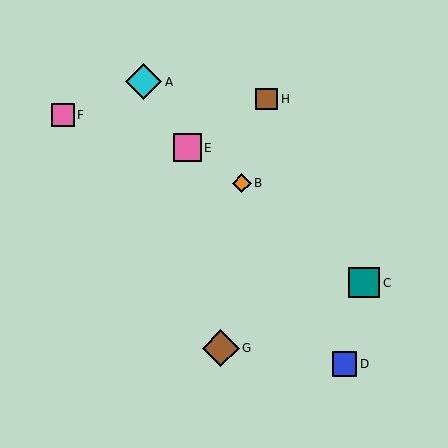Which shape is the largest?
The brown diamond (labeled G) is the largest.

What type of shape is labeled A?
Shape A is a cyan diamond.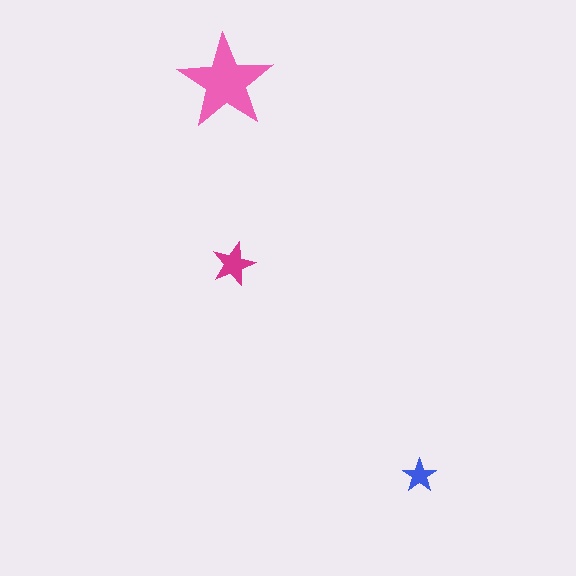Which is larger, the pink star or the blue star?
The pink one.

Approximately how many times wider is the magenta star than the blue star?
About 1.5 times wider.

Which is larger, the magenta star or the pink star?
The pink one.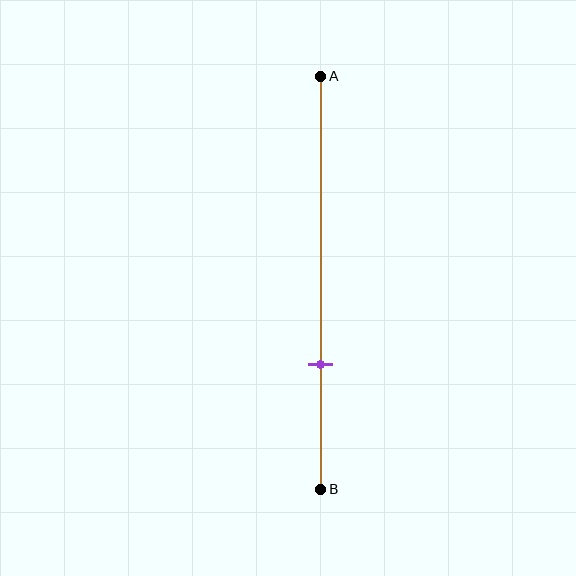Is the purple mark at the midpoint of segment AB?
No, the mark is at about 70% from A, not at the 50% midpoint.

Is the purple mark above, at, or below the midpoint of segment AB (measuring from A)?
The purple mark is below the midpoint of segment AB.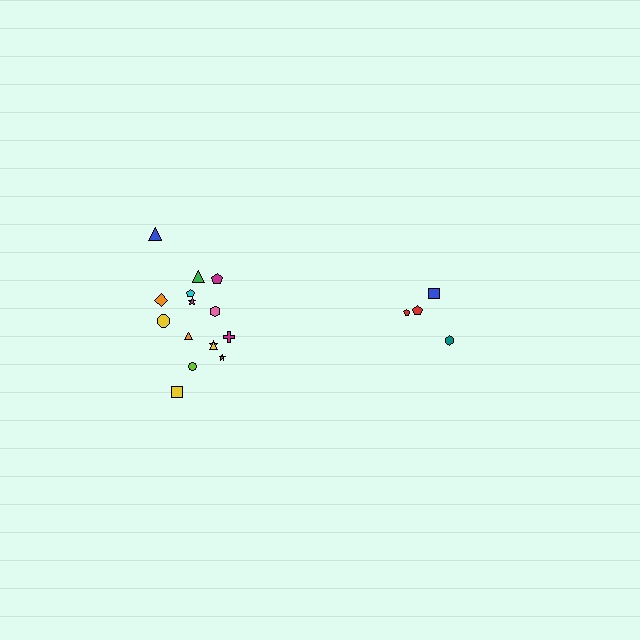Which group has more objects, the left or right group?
The left group.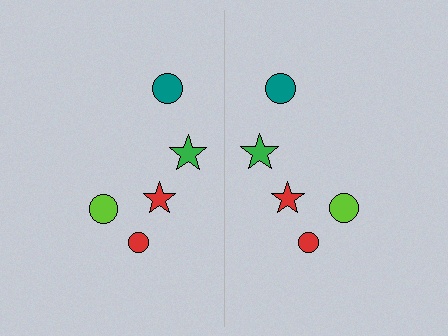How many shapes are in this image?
There are 10 shapes in this image.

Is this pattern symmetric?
Yes, this pattern has bilateral (reflection) symmetry.